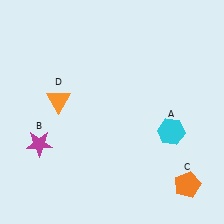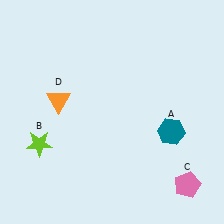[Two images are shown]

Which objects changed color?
A changed from cyan to teal. B changed from magenta to lime. C changed from orange to pink.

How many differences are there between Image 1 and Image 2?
There are 3 differences between the two images.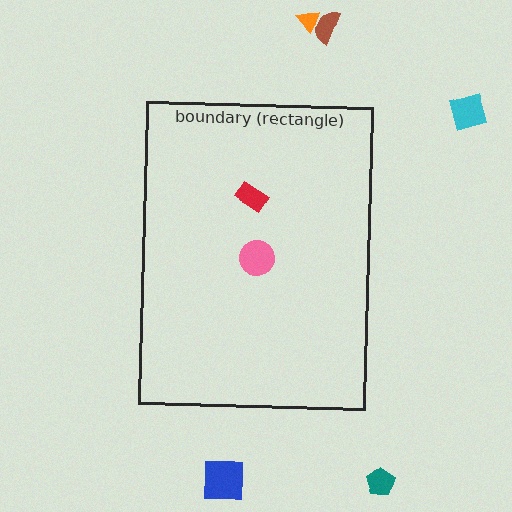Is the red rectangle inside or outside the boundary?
Inside.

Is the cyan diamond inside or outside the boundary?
Outside.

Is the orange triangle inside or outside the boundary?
Outside.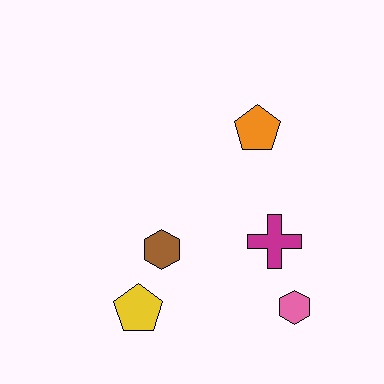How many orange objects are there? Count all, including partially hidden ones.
There is 1 orange object.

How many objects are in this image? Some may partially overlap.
There are 5 objects.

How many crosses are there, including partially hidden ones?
There is 1 cross.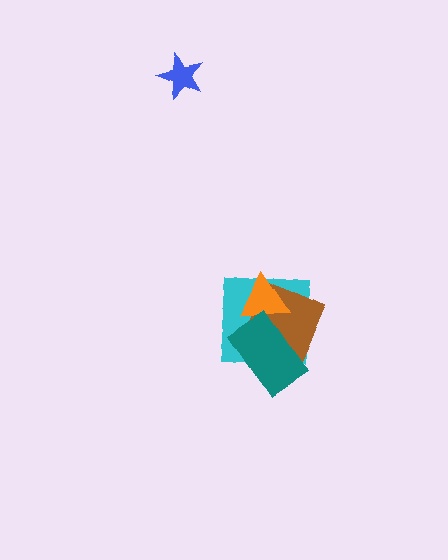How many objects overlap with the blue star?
0 objects overlap with the blue star.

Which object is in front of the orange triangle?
The teal rectangle is in front of the orange triangle.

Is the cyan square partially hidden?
Yes, it is partially covered by another shape.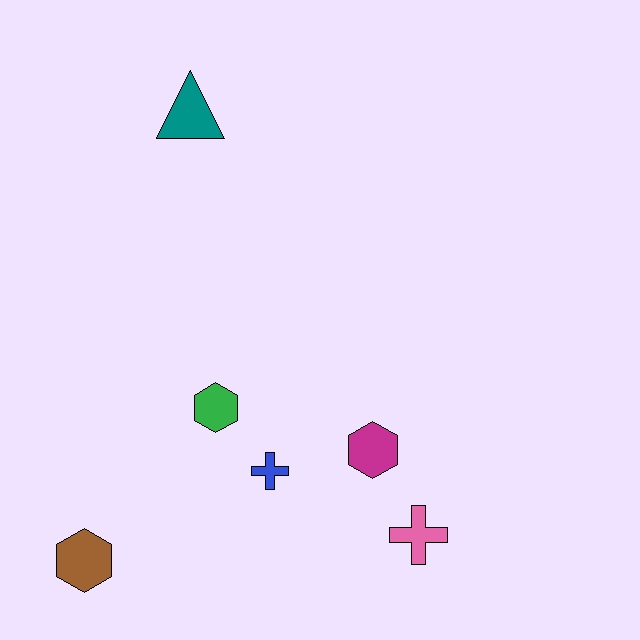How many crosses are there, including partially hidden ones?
There are 2 crosses.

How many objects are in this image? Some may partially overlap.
There are 6 objects.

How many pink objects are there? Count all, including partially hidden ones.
There is 1 pink object.